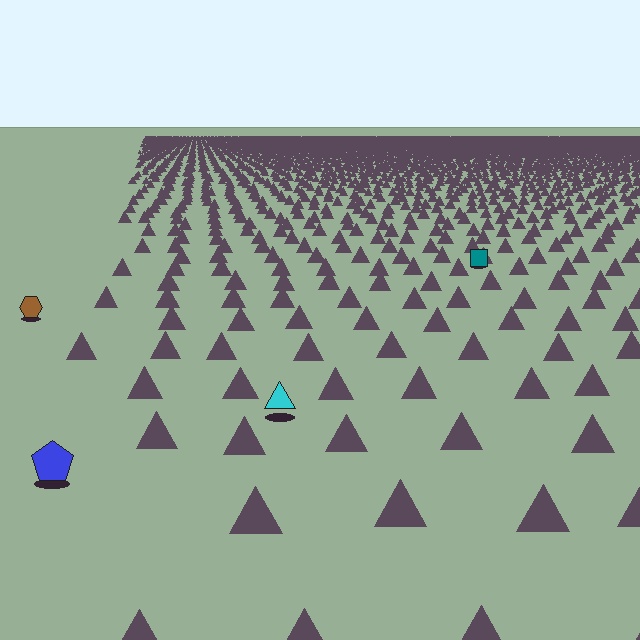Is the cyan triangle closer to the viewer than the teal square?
Yes. The cyan triangle is closer — you can tell from the texture gradient: the ground texture is coarser near it.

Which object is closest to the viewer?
The blue pentagon is closest. The texture marks near it are larger and more spread out.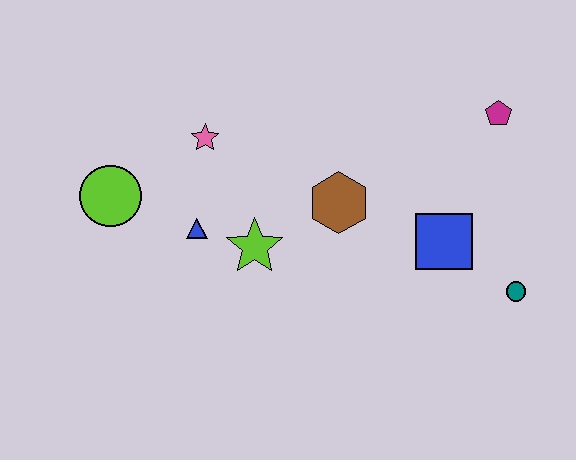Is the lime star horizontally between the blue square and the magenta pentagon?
No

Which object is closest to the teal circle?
The blue square is closest to the teal circle.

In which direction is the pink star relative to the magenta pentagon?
The pink star is to the left of the magenta pentagon.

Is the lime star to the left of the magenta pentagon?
Yes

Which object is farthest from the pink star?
The teal circle is farthest from the pink star.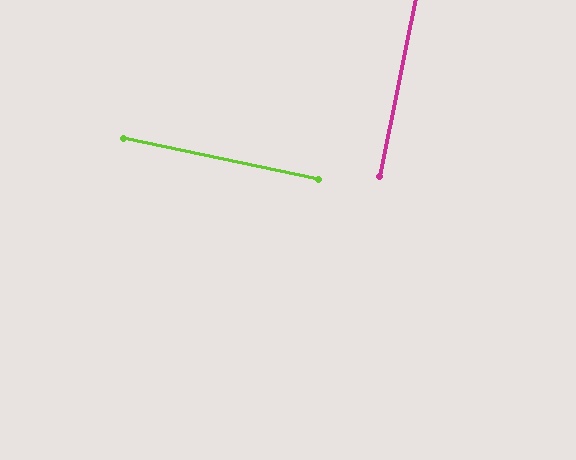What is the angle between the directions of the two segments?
Approximately 89 degrees.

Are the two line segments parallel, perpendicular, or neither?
Perpendicular — they meet at approximately 89°.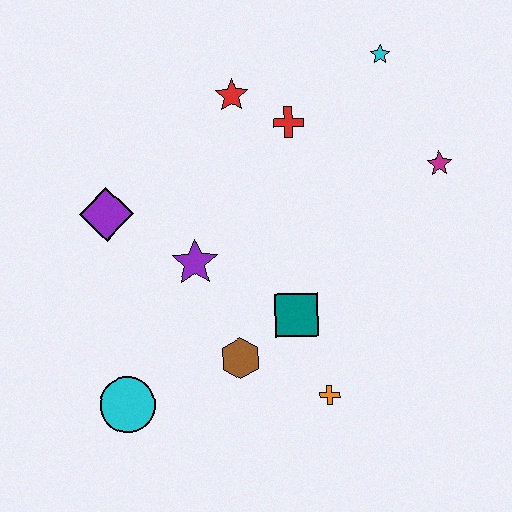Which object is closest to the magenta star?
The cyan star is closest to the magenta star.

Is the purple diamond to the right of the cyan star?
No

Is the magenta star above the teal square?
Yes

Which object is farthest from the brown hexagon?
The cyan star is farthest from the brown hexagon.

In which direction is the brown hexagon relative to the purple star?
The brown hexagon is below the purple star.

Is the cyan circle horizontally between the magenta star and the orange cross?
No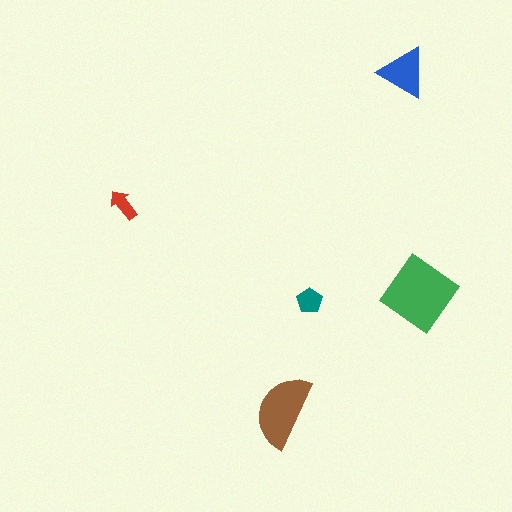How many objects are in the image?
There are 5 objects in the image.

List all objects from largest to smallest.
The green diamond, the brown semicircle, the blue triangle, the teal pentagon, the red arrow.